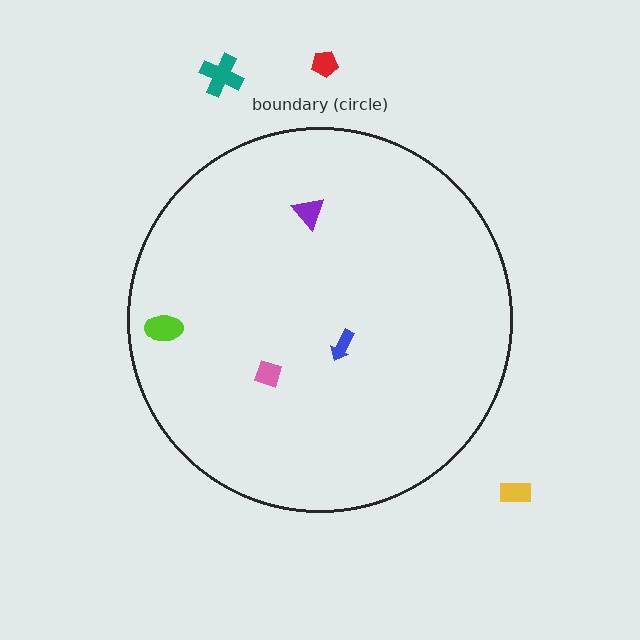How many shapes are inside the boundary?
4 inside, 3 outside.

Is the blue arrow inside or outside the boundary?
Inside.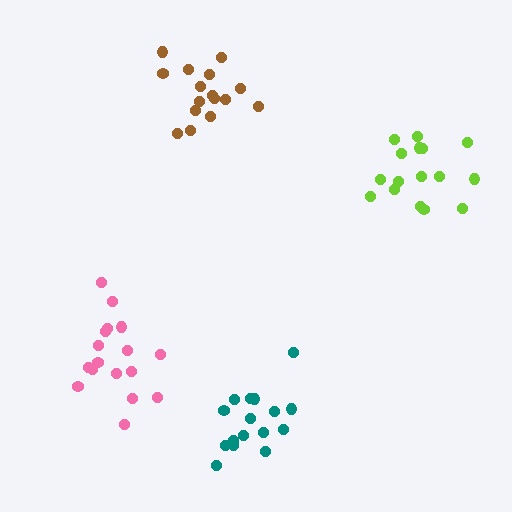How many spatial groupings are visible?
There are 4 spatial groupings.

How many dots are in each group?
Group 1: 16 dots, Group 2: 16 dots, Group 3: 16 dots, Group 4: 17 dots (65 total).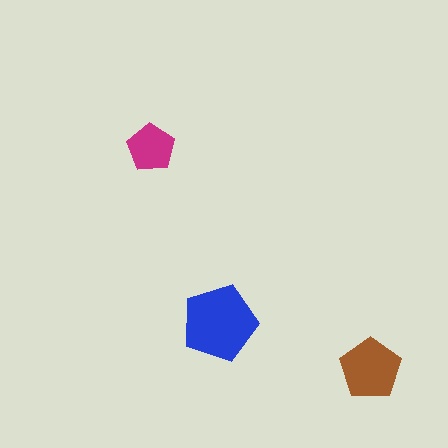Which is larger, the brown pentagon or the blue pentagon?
The blue one.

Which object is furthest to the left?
The magenta pentagon is leftmost.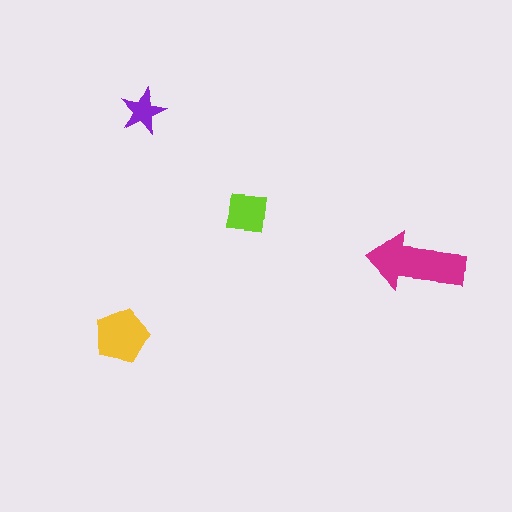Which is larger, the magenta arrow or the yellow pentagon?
The magenta arrow.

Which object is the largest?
The magenta arrow.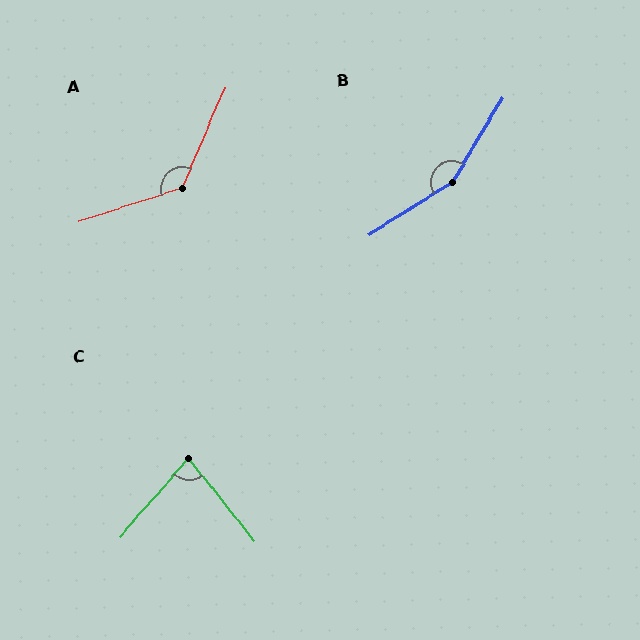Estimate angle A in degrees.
Approximately 131 degrees.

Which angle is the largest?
B, at approximately 153 degrees.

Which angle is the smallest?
C, at approximately 80 degrees.